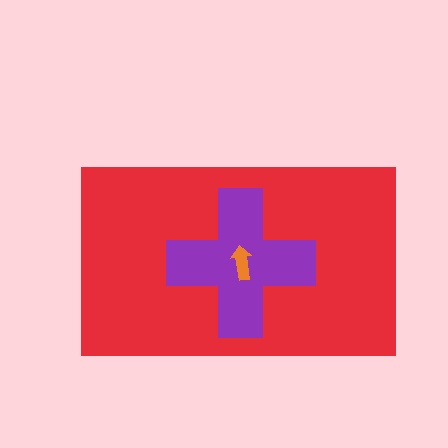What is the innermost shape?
The orange arrow.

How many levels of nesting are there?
3.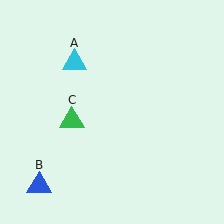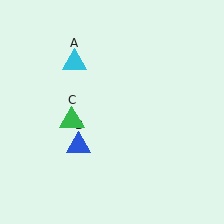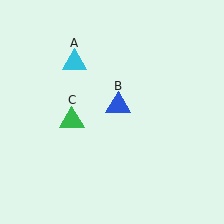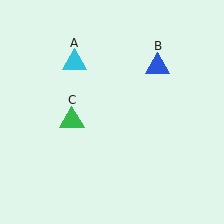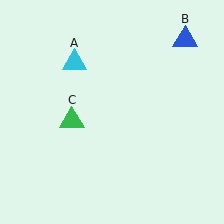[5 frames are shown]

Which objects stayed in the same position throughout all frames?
Cyan triangle (object A) and green triangle (object C) remained stationary.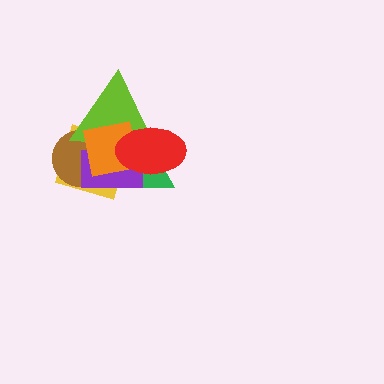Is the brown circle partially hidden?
Yes, it is partially covered by another shape.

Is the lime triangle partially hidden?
Yes, it is partially covered by another shape.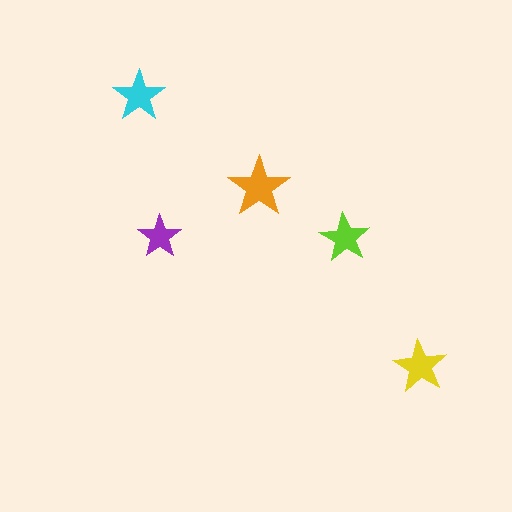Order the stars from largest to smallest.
the orange one, the yellow one, the cyan one, the lime one, the purple one.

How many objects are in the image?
There are 5 objects in the image.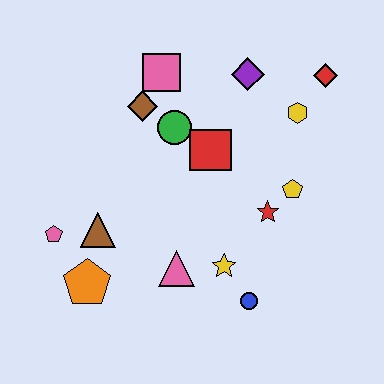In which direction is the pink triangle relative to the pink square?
The pink triangle is below the pink square.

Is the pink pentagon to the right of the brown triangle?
No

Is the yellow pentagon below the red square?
Yes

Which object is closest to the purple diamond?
The yellow hexagon is closest to the purple diamond.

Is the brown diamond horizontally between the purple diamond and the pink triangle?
No